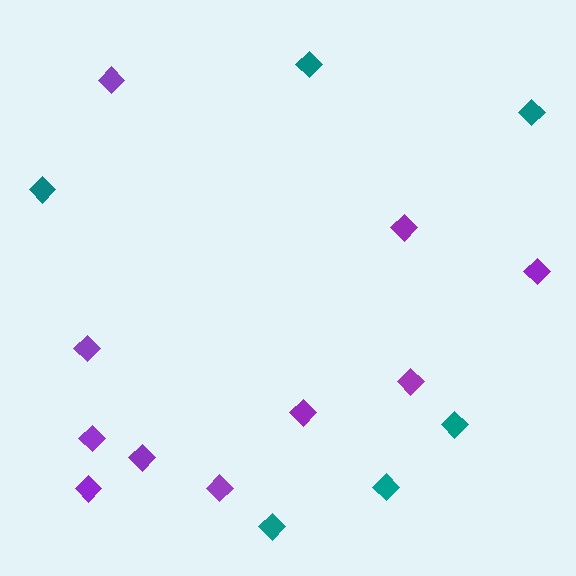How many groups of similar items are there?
There are 2 groups: one group of purple diamonds (10) and one group of teal diamonds (6).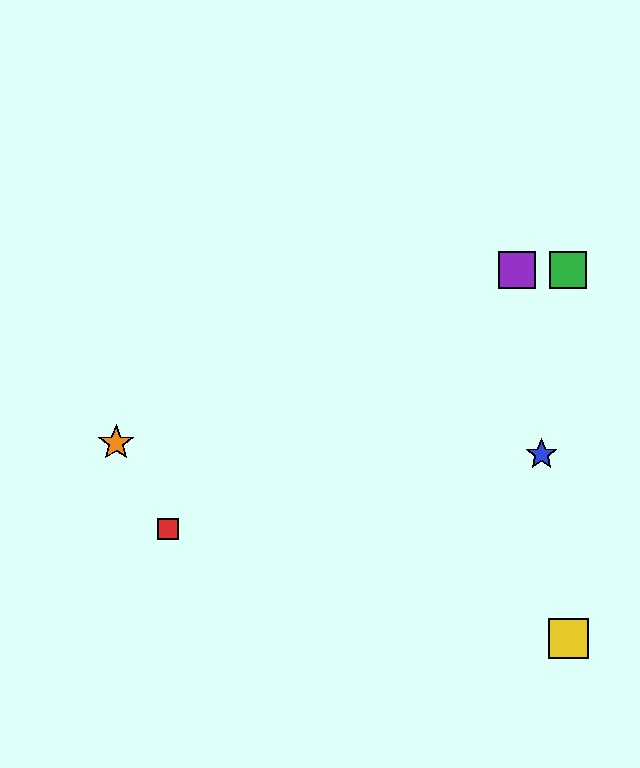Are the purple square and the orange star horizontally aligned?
No, the purple square is at y≈270 and the orange star is at y≈443.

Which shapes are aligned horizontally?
The green square, the purple square are aligned horizontally.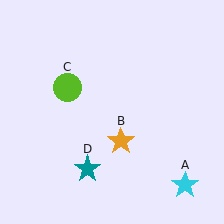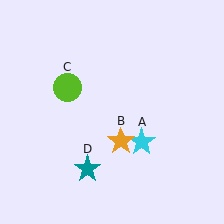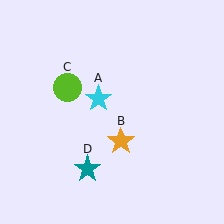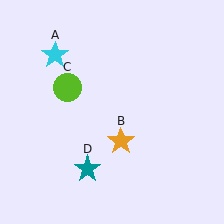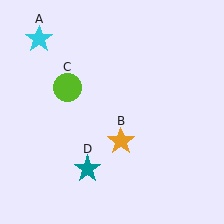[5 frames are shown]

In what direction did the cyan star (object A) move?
The cyan star (object A) moved up and to the left.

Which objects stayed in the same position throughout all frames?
Orange star (object B) and lime circle (object C) and teal star (object D) remained stationary.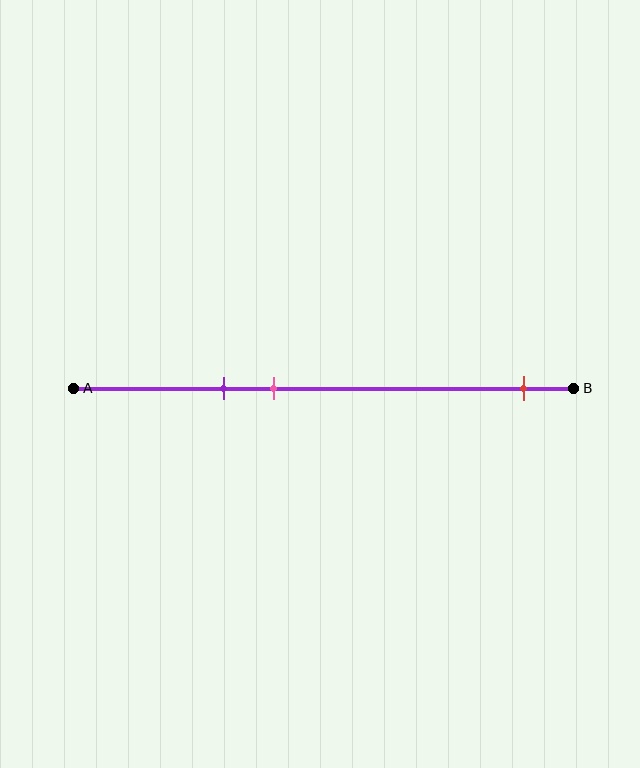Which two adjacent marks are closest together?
The purple and pink marks are the closest adjacent pair.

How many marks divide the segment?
There are 3 marks dividing the segment.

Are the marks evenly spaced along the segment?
No, the marks are not evenly spaced.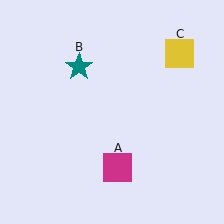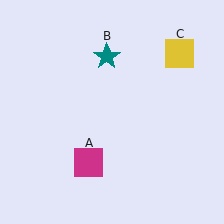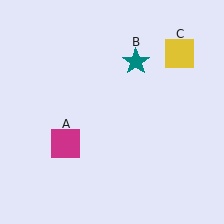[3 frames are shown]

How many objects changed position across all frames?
2 objects changed position: magenta square (object A), teal star (object B).